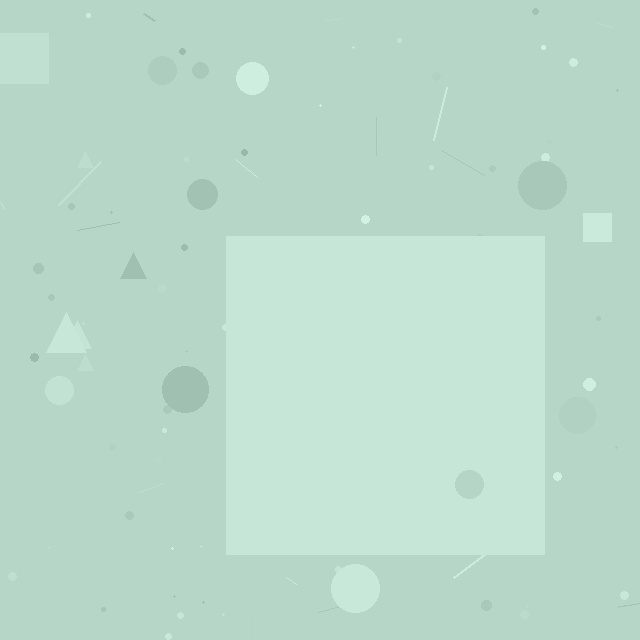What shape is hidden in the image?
A square is hidden in the image.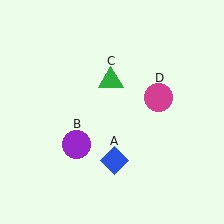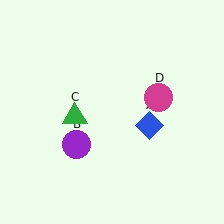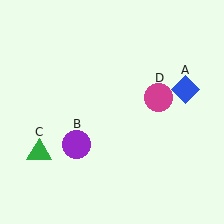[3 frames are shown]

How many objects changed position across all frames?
2 objects changed position: blue diamond (object A), green triangle (object C).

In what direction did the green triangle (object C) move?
The green triangle (object C) moved down and to the left.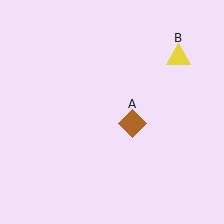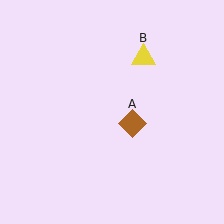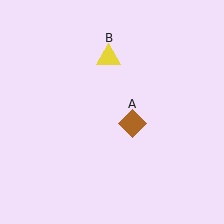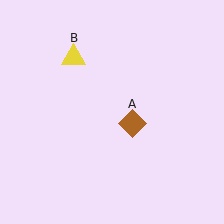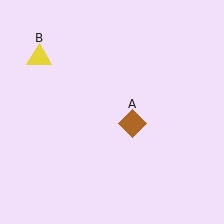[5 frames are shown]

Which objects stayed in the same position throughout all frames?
Brown diamond (object A) remained stationary.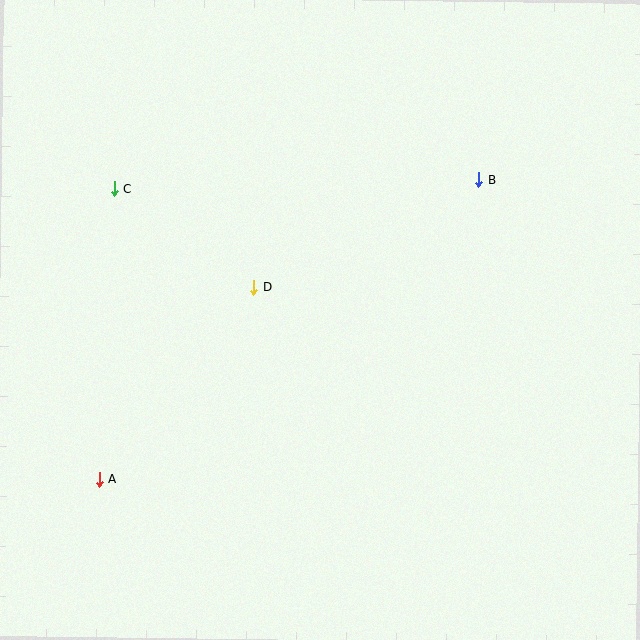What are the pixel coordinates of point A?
Point A is at (99, 479).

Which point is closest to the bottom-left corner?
Point A is closest to the bottom-left corner.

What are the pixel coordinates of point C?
Point C is at (114, 189).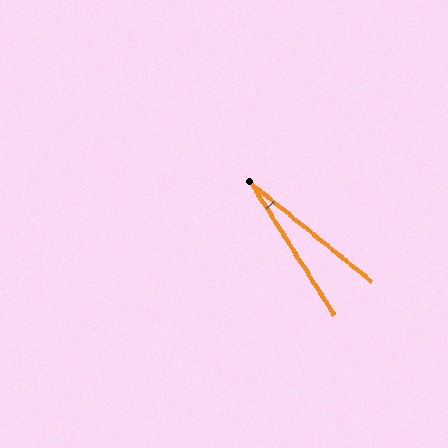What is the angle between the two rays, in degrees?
Approximately 18 degrees.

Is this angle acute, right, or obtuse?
It is acute.